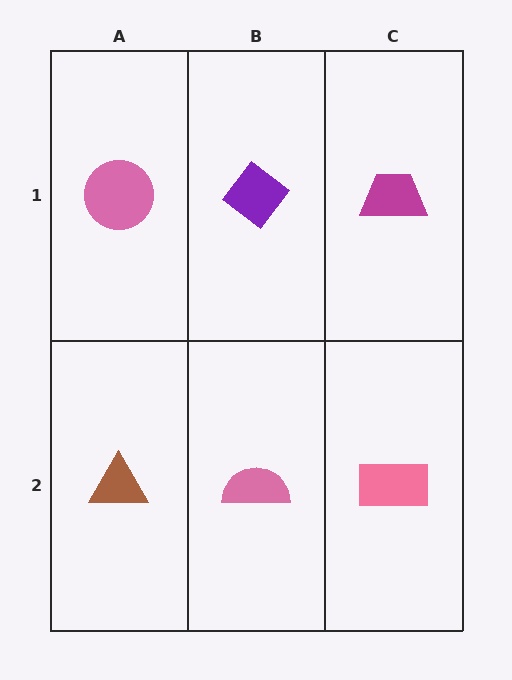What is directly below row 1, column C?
A pink rectangle.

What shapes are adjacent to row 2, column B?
A purple diamond (row 1, column B), a brown triangle (row 2, column A), a pink rectangle (row 2, column C).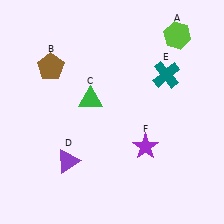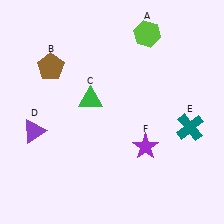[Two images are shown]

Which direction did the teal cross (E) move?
The teal cross (E) moved down.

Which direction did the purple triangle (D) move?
The purple triangle (D) moved left.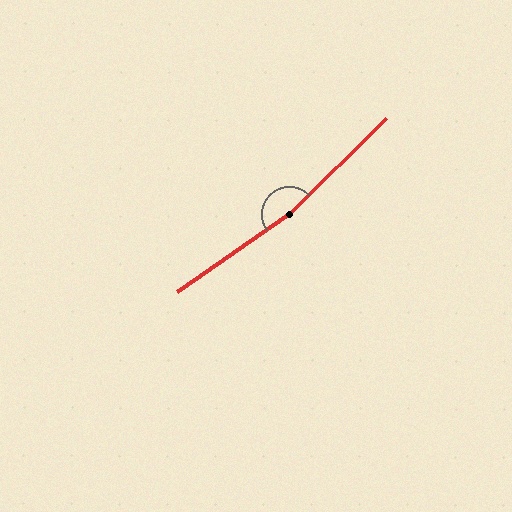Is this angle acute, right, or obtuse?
It is obtuse.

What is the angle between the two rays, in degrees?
Approximately 170 degrees.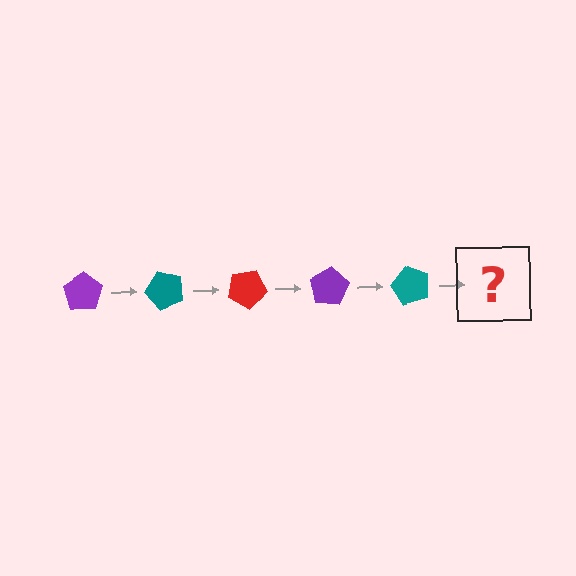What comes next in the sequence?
The next element should be a red pentagon, rotated 250 degrees from the start.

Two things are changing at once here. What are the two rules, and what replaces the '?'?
The two rules are that it rotates 50 degrees each step and the color cycles through purple, teal, and red. The '?' should be a red pentagon, rotated 250 degrees from the start.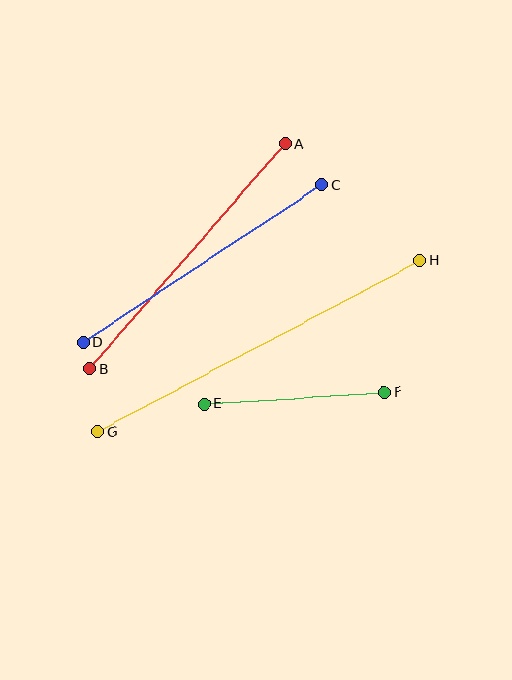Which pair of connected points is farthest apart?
Points G and H are farthest apart.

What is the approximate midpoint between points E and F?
The midpoint is at approximately (294, 398) pixels.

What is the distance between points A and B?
The distance is approximately 298 pixels.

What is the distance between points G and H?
The distance is approximately 364 pixels.